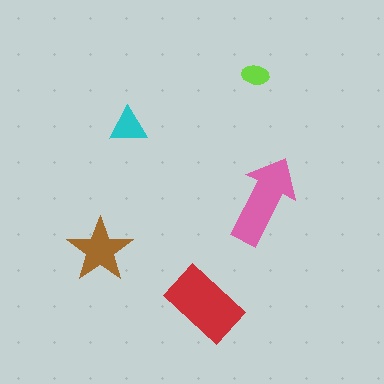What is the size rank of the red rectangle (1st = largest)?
1st.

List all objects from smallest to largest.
The lime ellipse, the cyan triangle, the brown star, the pink arrow, the red rectangle.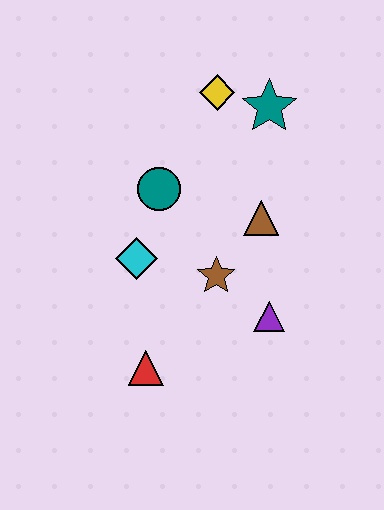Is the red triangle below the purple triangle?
Yes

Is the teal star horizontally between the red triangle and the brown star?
No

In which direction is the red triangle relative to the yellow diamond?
The red triangle is below the yellow diamond.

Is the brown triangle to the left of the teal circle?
No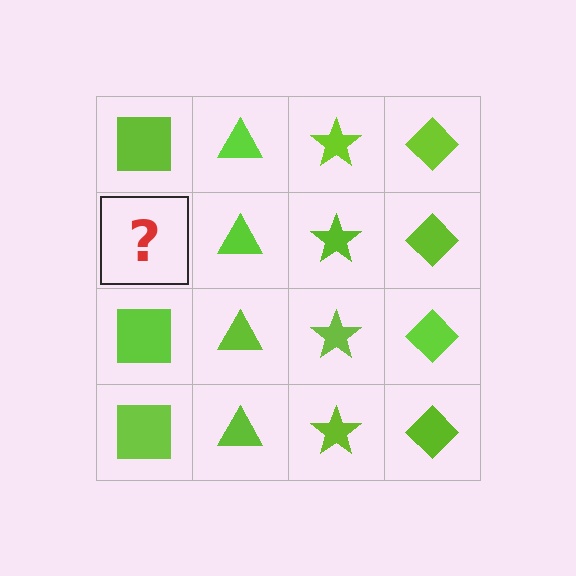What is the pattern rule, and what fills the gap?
The rule is that each column has a consistent shape. The gap should be filled with a lime square.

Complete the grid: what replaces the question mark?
The question mark should be replaced with a lime square.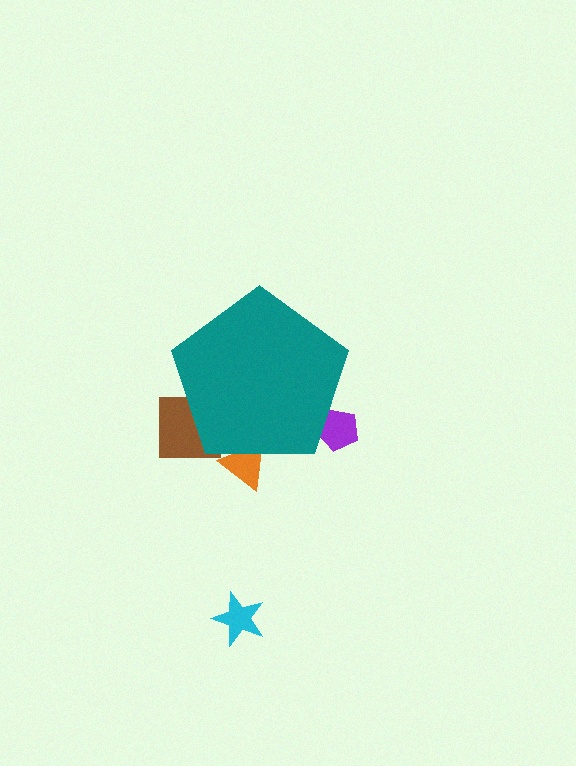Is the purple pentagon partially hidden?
Yes, the purple pentagon is partially hidden behind the teal pentagon.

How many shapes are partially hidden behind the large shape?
3 shapes are partially hidden.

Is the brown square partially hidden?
Yes, the brown square is partially hidden behind the teal pentagon.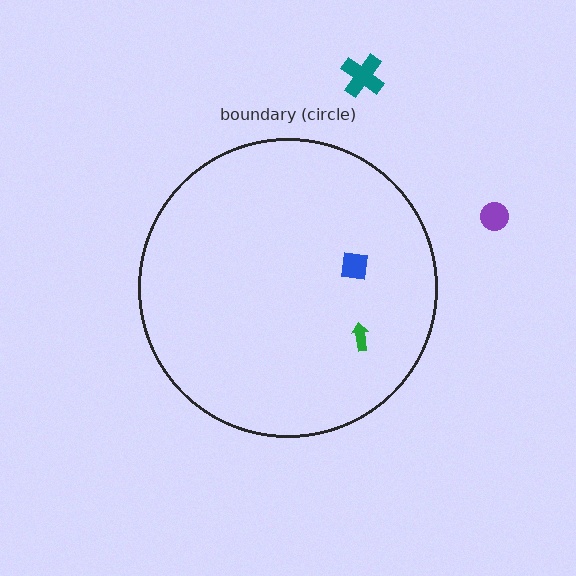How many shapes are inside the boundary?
2 inside, 2 outside.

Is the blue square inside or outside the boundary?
Inside.